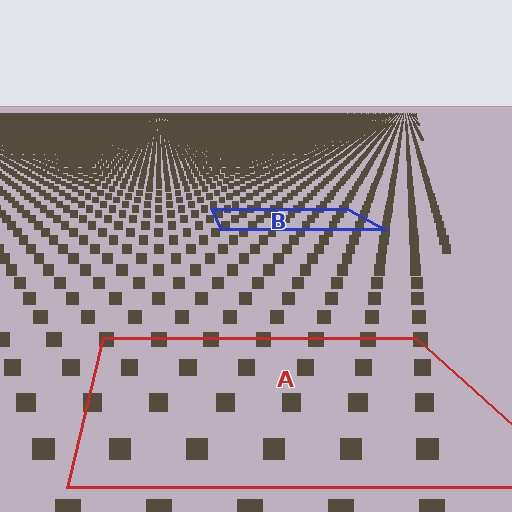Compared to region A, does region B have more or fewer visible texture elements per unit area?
Region B has more texture elements per unit area — they are packed more densely because it is farther away.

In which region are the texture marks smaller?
The texture marks are smaller in region B, because it is farther away.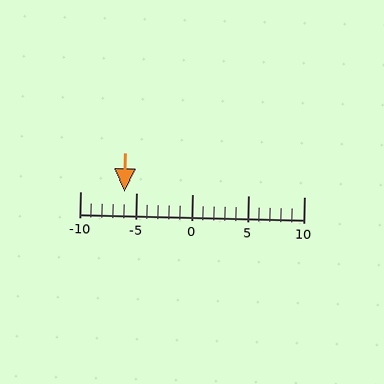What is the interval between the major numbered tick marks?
The major tick marks are spaced 5 units apart.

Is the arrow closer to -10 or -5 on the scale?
The arrow is closer to -5.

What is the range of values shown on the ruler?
The ruler shows values from -10 to 10.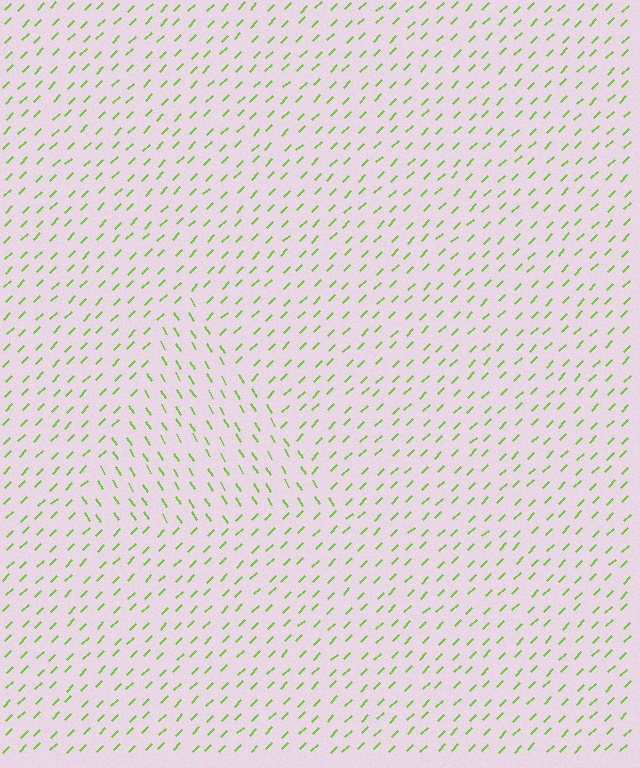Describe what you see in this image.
The image is filled with small lime line segments. A triangle region in the image has lines oriented differently from the surrounding lines, creating a visible texture boundary.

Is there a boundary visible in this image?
Yes, there is a texture boundary formed by a change in line orientation.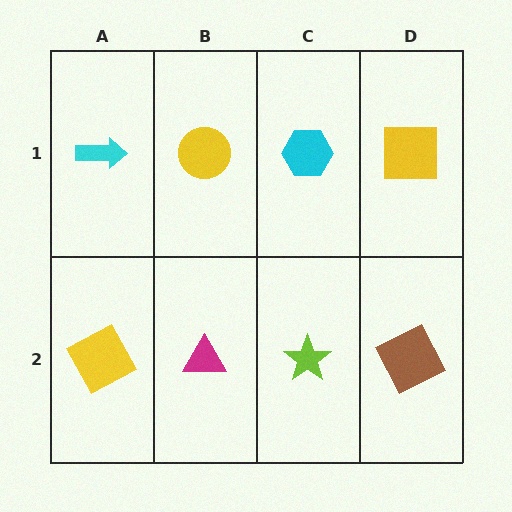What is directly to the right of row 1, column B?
A cyan hexagon.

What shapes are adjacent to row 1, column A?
A yellow square (row 2, column A), a yellow circle (row 1, column B).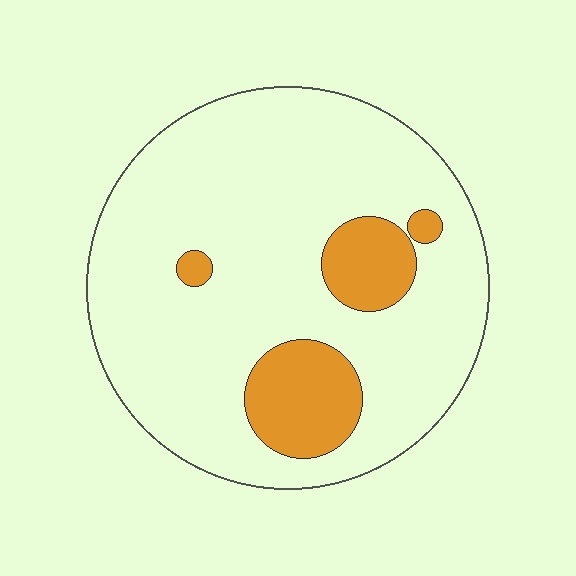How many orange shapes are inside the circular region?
4.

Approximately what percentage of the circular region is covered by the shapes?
Approximately 15%.